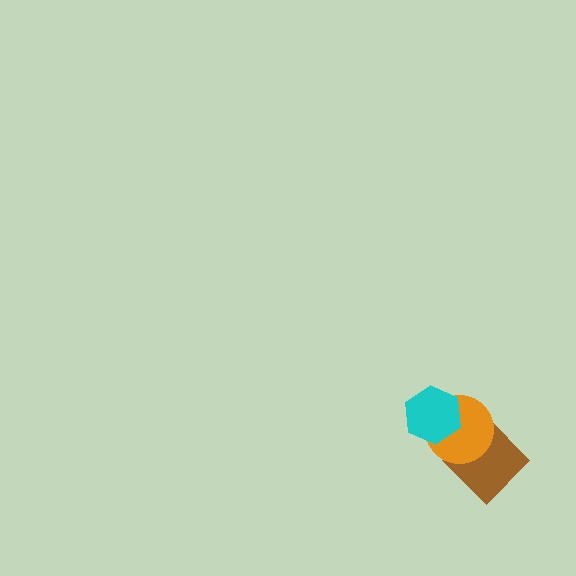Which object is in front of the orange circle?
The cyan hexagon is in front of the orange circle.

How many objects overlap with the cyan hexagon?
1 object overlaps with the cyan hexagon.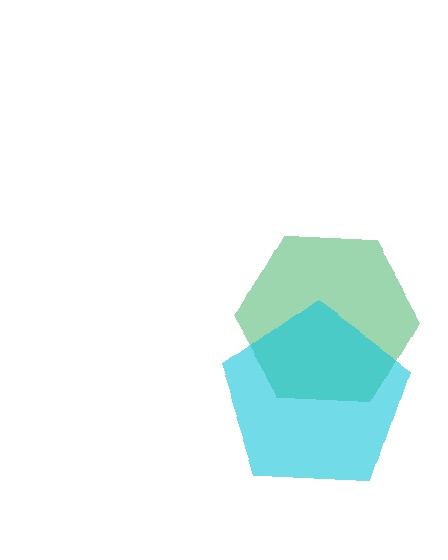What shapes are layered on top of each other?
The layered shapes are: a green hexagon, a cyan pentagon.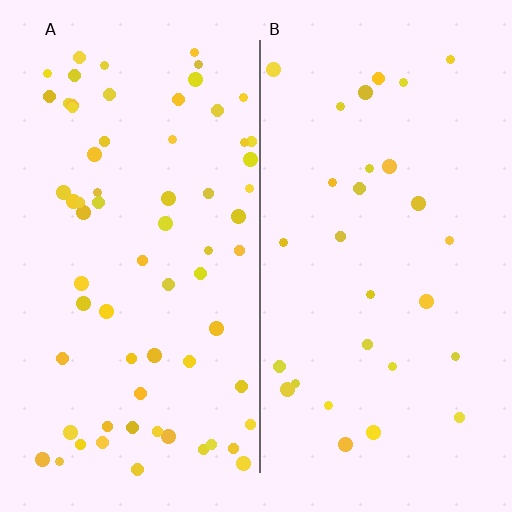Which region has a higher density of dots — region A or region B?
A (the left).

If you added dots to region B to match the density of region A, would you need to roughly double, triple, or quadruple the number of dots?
Approximately double.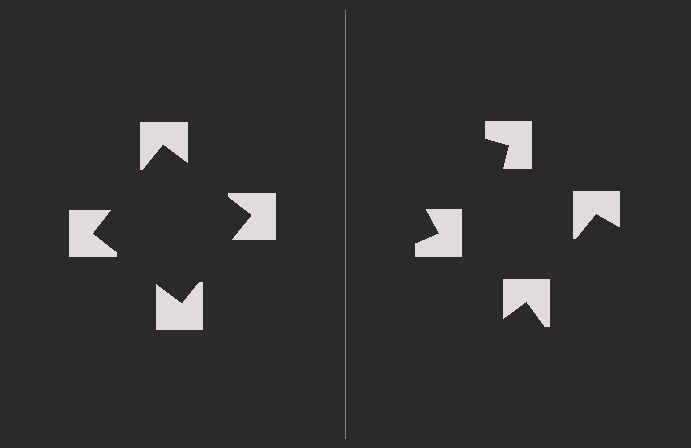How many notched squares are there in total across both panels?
8 — 4 on each side.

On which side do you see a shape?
An illusory square appears on the left side. On the right side the wedge cuts are rotated, so no coherent shape forms.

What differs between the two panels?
The notched squares are positioned identically on both sides; only the wedge orientations differ. On the left they align to a square; on the right they are misaligned.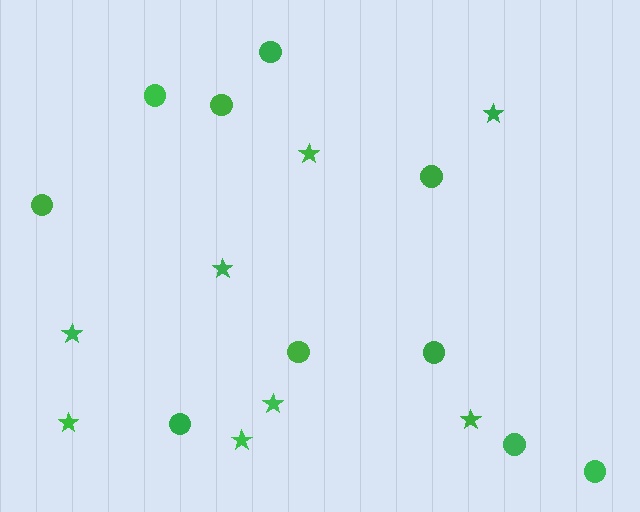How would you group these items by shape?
There are 2 groups: one group of stars (8) and one group of circles (10).